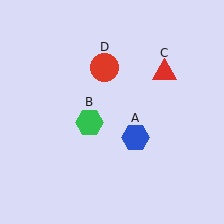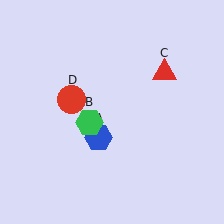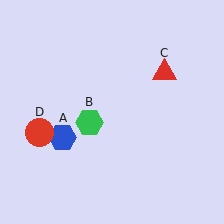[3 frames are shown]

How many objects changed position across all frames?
2 objects changed position: blue hexagon (object A), red circle (object D).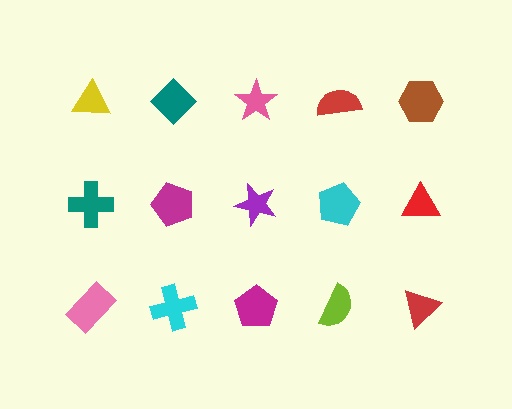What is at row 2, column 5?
A red triangle.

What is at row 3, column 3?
A magenta pentagon.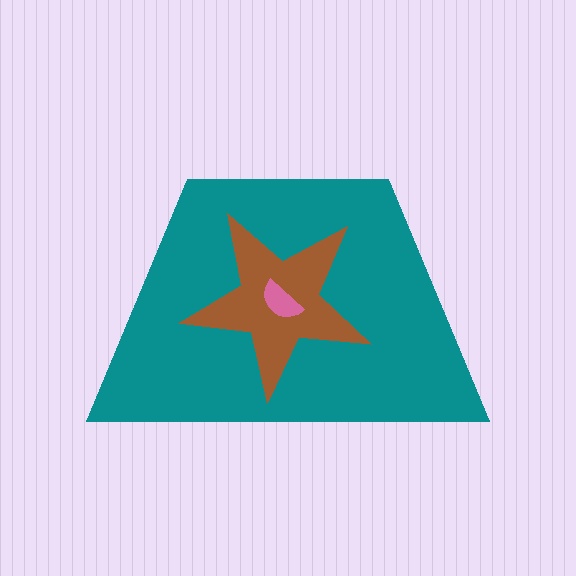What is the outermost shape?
The teal trapezoid.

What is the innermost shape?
The pink semicircle.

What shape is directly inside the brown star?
The pink semicircle.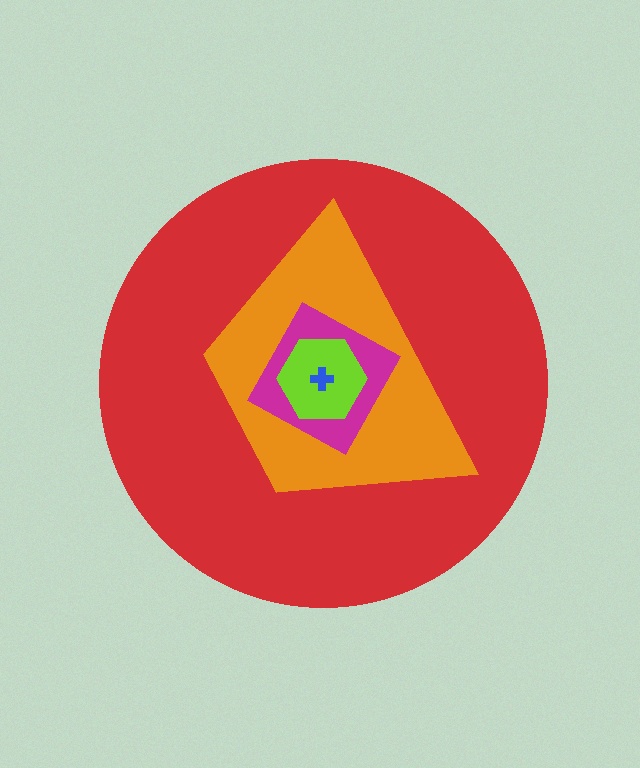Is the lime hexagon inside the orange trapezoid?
Yes.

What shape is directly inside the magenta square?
The lime hexagon.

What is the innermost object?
The blue cross.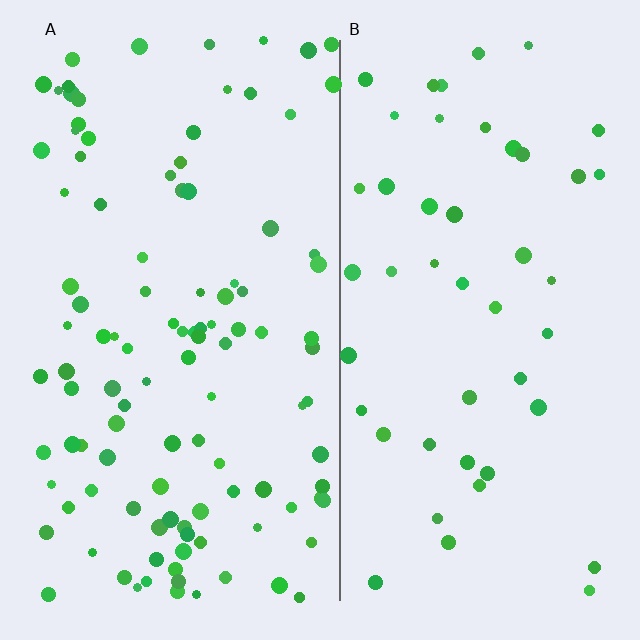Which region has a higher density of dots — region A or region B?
A (the left).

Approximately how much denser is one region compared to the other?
Approximately 2.3× — region A over region B.